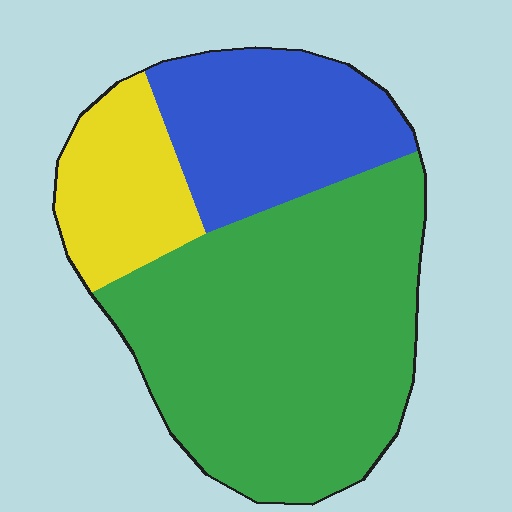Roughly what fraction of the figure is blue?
Blue covers 25% of the figure.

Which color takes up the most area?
Green, at roughly 60%.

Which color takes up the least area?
Yellow, at roughly 15%.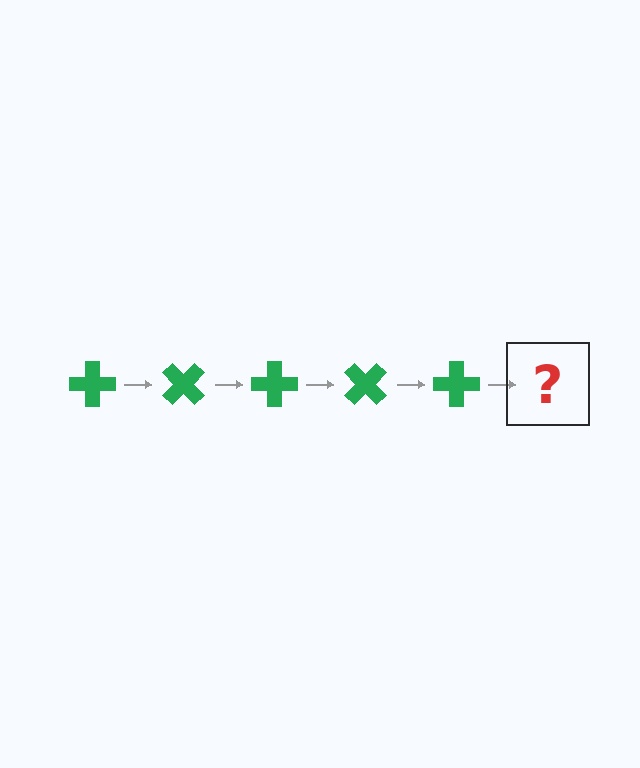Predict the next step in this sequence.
The next step is a green cross rotated 225 degrees.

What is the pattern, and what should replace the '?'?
The pattern is that the cross rotates 45 degrees each step. The '?' should be a green cross rotated 225 degrees.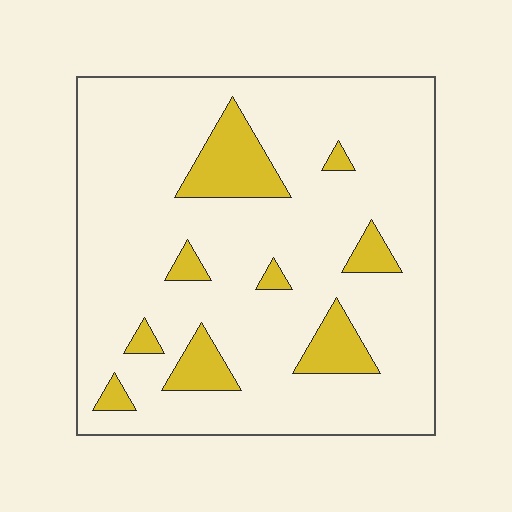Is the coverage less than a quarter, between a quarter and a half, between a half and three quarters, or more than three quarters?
Less than a quarter.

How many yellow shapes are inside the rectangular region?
9.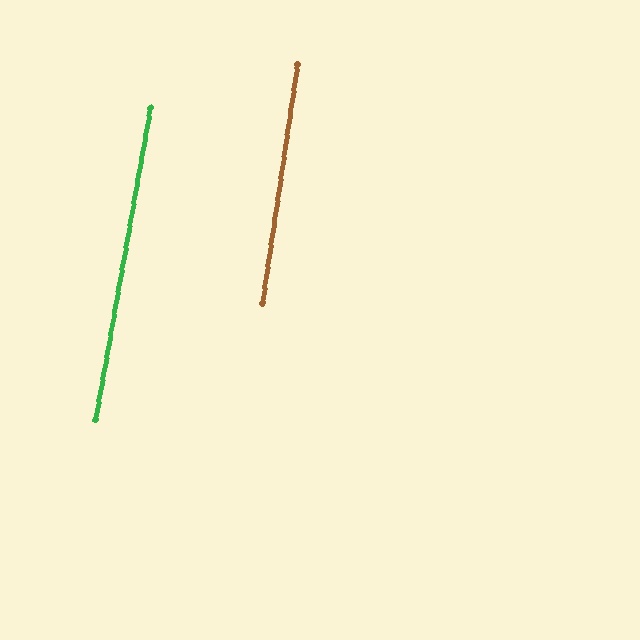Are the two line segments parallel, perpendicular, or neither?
Parallel — their directions differ by only 1.5°.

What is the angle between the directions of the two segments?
Approximately 2 degrees.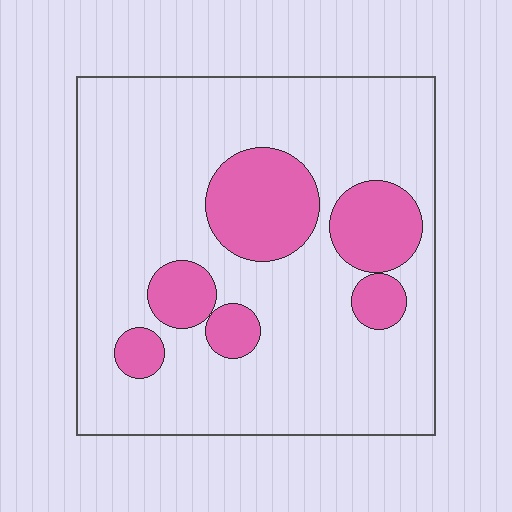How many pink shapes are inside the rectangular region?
6.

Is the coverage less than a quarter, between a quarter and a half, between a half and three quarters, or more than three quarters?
Less than a quarter.